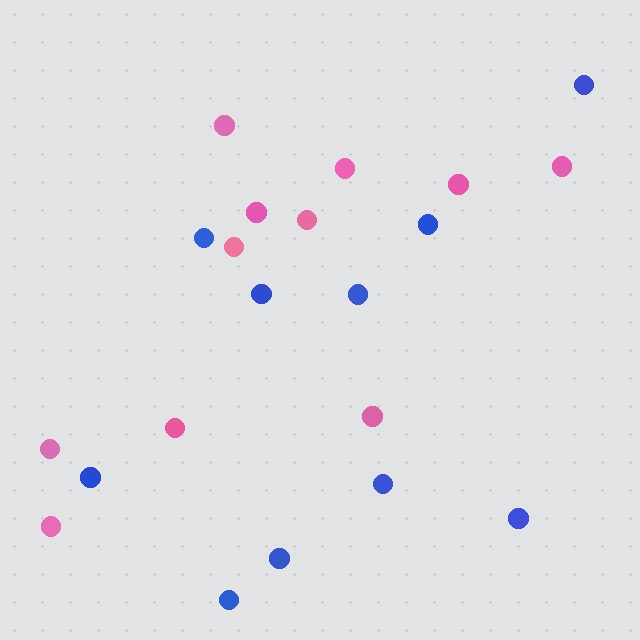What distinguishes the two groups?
There are 2 groups: one group of pink circles (11) and one group of blue circles (10).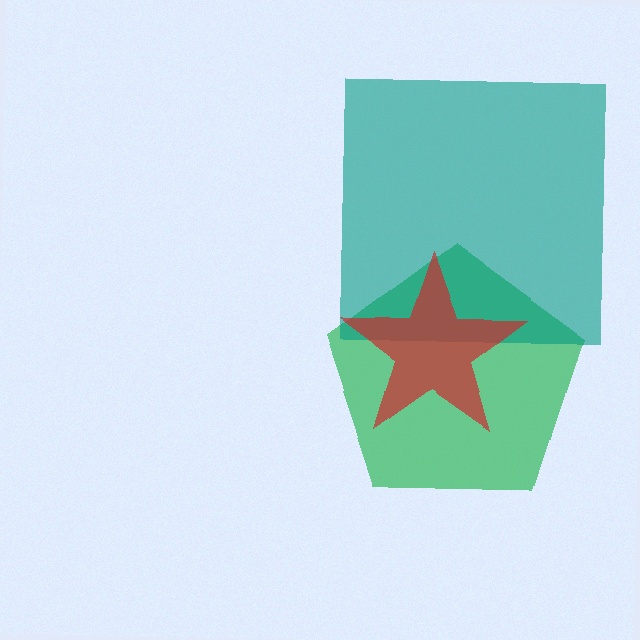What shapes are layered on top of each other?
The layered shapes are: a green pentagon, a teal square, a red star.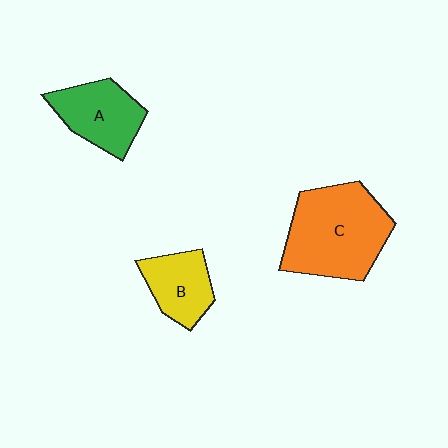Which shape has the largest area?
Shape C (orange).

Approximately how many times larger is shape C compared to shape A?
Approximately 1.7 times.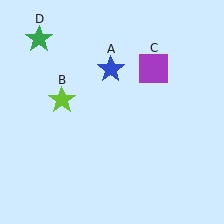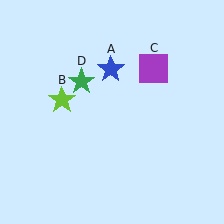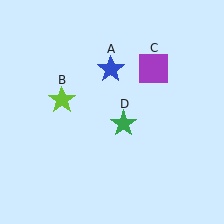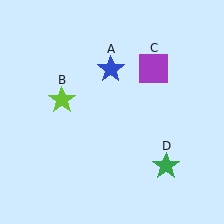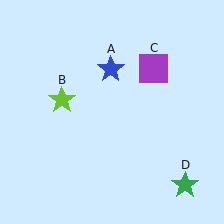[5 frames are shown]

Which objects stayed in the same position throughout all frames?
Blue star (object A) and lime star (object B) and purple square (object C) remained stationary.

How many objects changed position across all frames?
1 object changed position: green star (object D).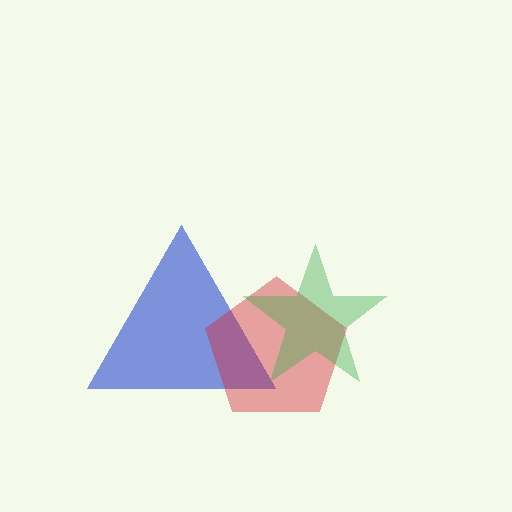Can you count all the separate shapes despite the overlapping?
Yes, there are 3 separate shapes.